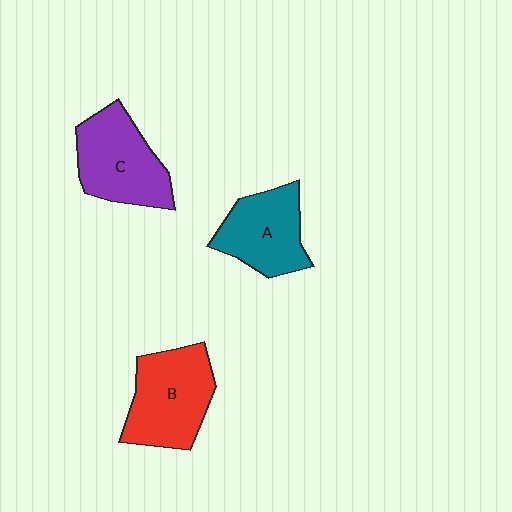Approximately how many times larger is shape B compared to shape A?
Approximately 1.2 times.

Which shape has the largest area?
Shape B (red).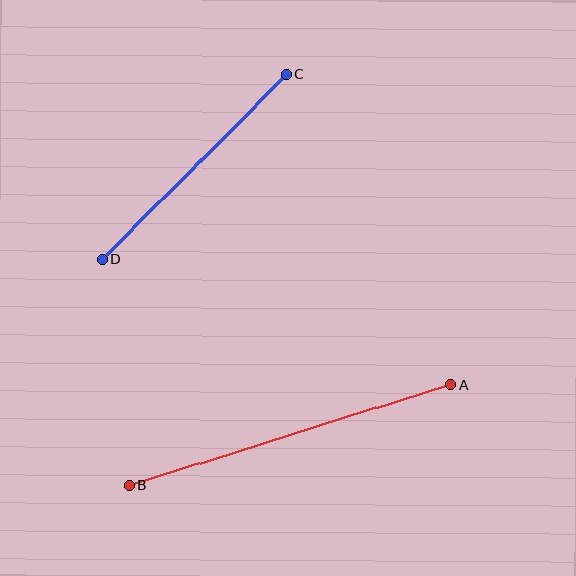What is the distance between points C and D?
The distance is approximately 261 pixels.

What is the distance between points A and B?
The distance is approximately 338 pixels.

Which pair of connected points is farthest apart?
Points A and B are farthest apart.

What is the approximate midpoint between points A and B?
The midpoint is at approximately (290, 435) pixels.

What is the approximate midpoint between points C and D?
The midpoint is at approximately (194, 167) pixels.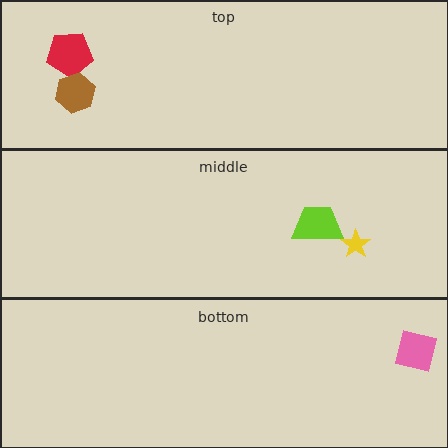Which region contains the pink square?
The bottom region.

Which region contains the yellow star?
The middle region.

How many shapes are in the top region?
2.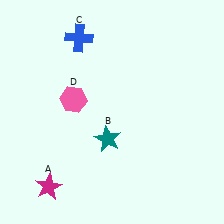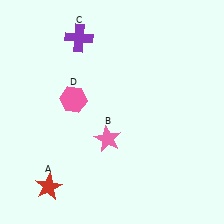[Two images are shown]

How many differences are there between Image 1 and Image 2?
There are 3 differences between the two images.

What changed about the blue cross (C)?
In Image 1, C is blue. In Image 2, it changed to purple.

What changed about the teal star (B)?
In Image 1, B is teal. In Image 2, it changed to pink.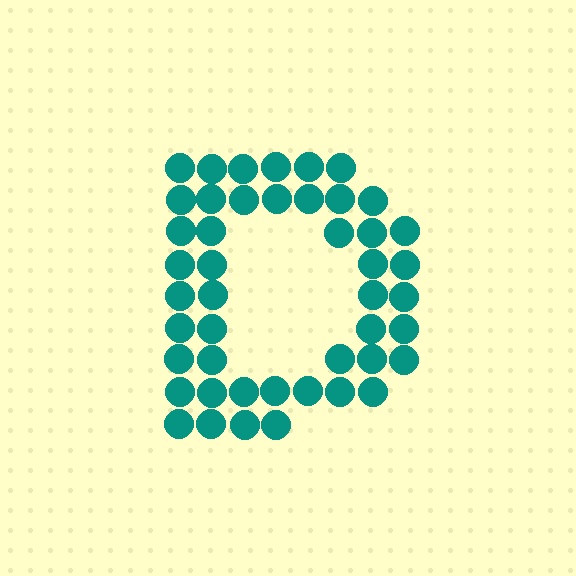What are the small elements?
The small elements are circles.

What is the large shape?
The large shape is the letter D.